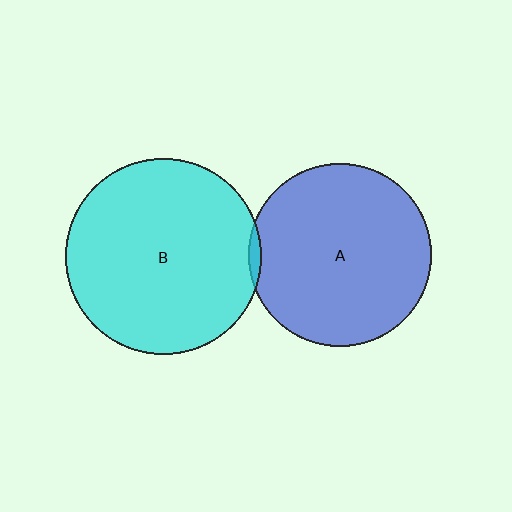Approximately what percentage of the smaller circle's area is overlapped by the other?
Approximately 5%.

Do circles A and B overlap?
Yes.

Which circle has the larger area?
Circle B (cyan).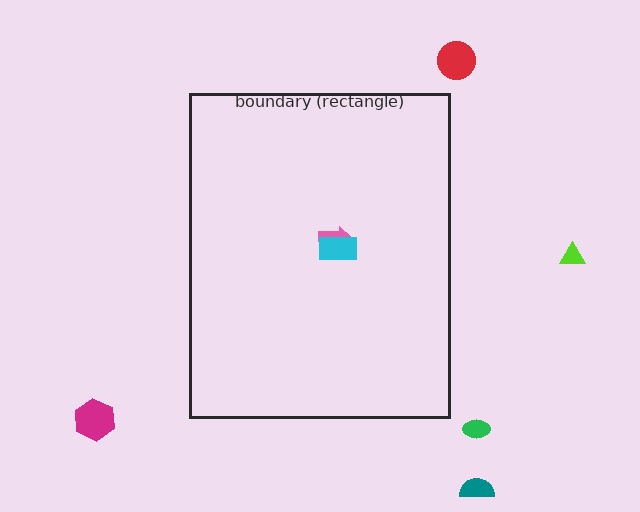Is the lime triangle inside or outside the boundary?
Outside.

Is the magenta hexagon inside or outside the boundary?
Outside.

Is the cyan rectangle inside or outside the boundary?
Inside.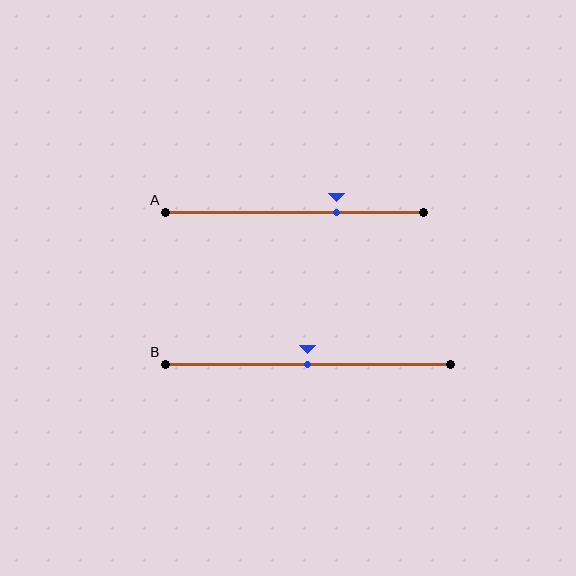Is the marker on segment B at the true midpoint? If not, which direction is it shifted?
Yes, the marker on segment B is at the true midpoint.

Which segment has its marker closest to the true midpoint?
Segment B has its marker closest to the true midpoint.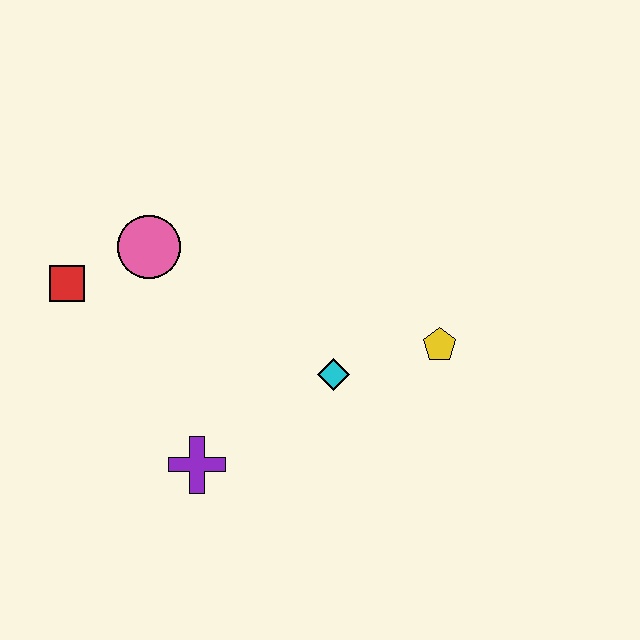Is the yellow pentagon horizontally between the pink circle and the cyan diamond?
No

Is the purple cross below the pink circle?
Yes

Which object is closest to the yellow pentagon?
The cyan diamond is closest to the yellow pentagon.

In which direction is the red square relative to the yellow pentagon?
The red square is to the left of the yellow pentagon.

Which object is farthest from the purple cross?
The yellow pentagon is farthest from the purple cross.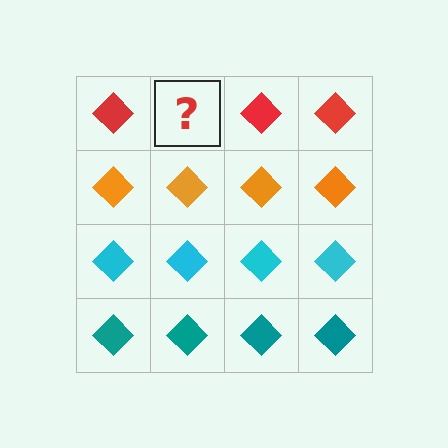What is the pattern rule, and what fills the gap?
The rule is that each row has a consistent color. The gap should be filled with a red diamond.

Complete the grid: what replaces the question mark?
The question mark should be replaced with a red diamond.